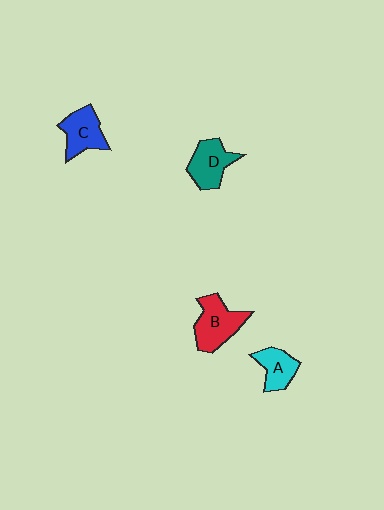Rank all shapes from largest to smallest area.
From largest to smallest: B (red), D (teal), C (blue), A (cyan).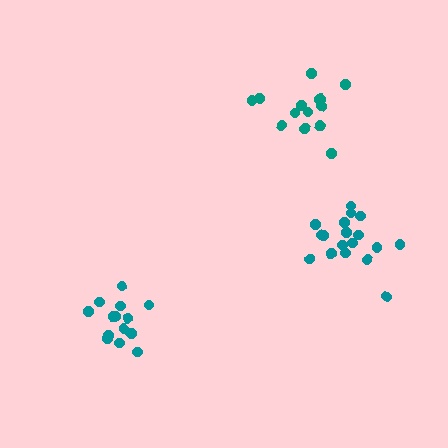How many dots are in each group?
Group 1: 18 dots, Group 2: 14 dots, Group 3: 14 dots (46 total).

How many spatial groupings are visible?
There are 3 spatial groupings.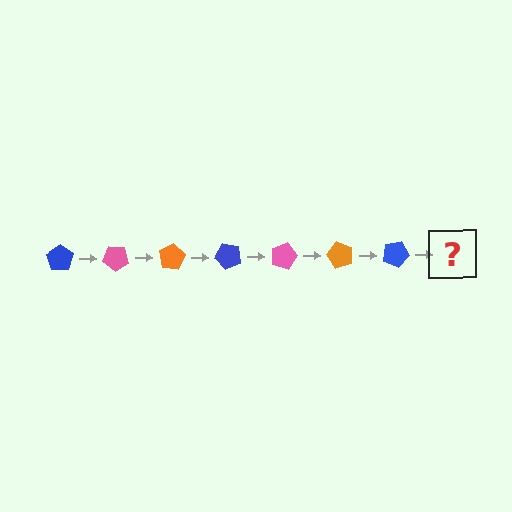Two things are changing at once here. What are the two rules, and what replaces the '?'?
The two rules are that it rotates 40 degrees each step and the color cycles through blue, pink, and orange. The '?' should be a pink pentagon, rotated 280 degrees from the start.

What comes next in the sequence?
The next element should be a pink pentagon, rotated 280 degrees from the start.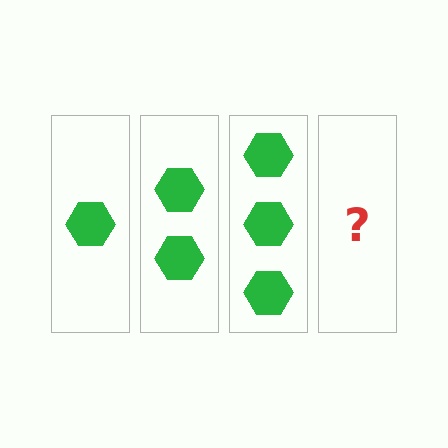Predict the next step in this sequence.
The next step is 4 hexagons.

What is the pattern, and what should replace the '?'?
The pattern is that each step adds one more hexagon. The '?' should be 4 hexagons.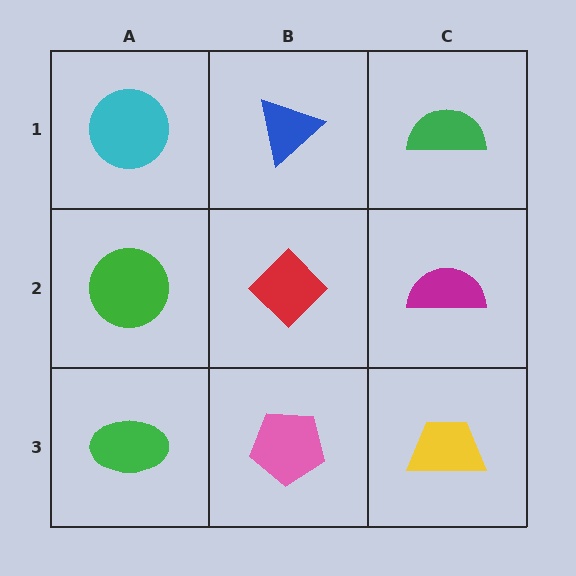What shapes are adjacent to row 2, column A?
A cyan circle (row 1, column A), a green ellipse (row 3, column A), a red diamond (row 2, column B).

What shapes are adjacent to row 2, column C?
A green semicircle (row 1, column C), a yellow trapezoid (row 3, column C), a red diamond (row 2, column B).